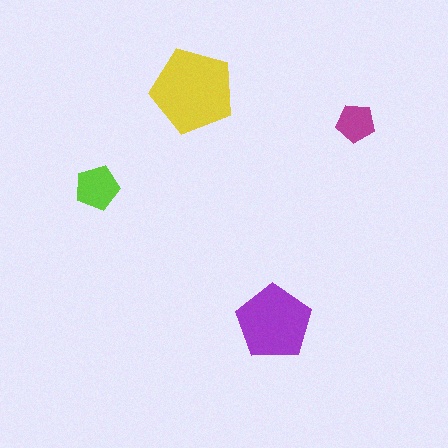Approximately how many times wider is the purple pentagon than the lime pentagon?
About 1.5 times wider.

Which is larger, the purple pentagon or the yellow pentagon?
The yellow one.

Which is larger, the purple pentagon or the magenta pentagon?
The purple one.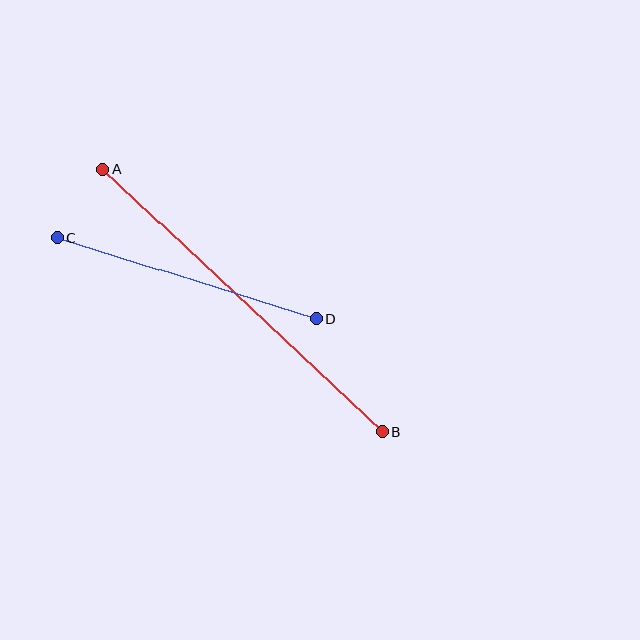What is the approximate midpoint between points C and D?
The midpoint is at approximately (187, 278) pixels.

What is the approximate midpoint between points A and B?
The midpoint is at approximately (242, 300) pixels.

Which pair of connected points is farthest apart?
Points A and B are farthest apart.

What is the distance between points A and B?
The distance is approximately 384 pixels.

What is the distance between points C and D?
The distance is approximately 271 pixels.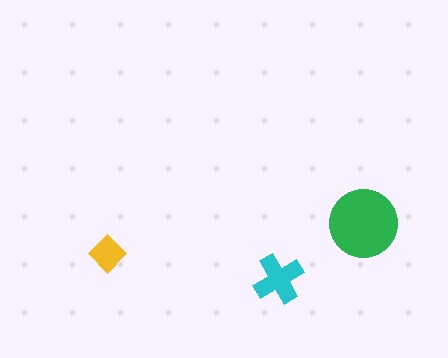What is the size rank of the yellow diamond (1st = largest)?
3rd.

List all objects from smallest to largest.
The yellow diamond, the cyan cross, the green circle.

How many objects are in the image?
There are 3 objects in the image.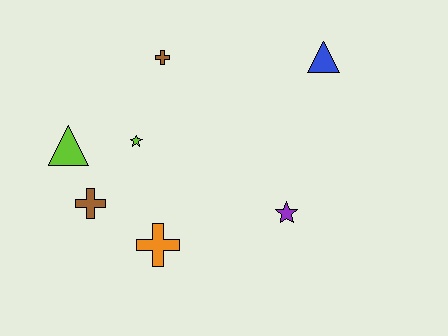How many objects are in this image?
There are 7 objects.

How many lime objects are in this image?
There are 2 lime objects.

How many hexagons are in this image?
There are no hexagons.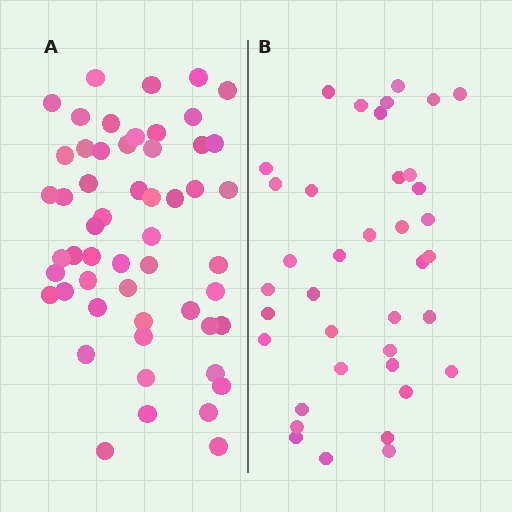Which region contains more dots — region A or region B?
Region A (the left region) has more dots.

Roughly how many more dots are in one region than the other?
Region A has approximately 15 more dots than region B.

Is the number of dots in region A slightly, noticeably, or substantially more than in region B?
Region A has noticeably more, but not dramatically so. The ratio is roughly 1.4 to 1.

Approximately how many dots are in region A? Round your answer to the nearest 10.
About 50 dots. (The exact count is 54, which rounds to 50.)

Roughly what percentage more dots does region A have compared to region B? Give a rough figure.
About 40% more.